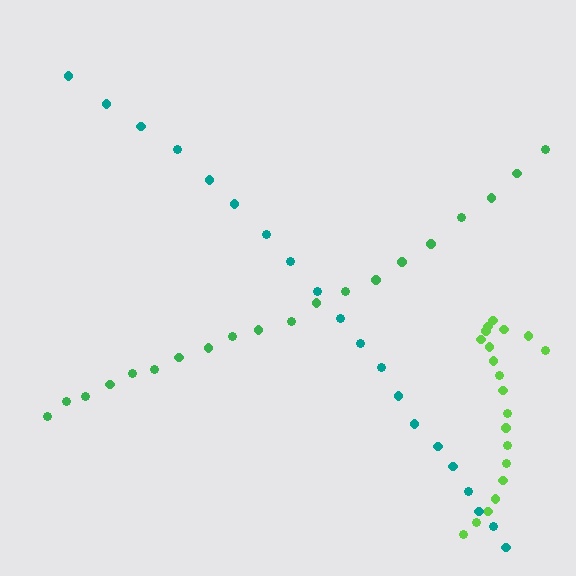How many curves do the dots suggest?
There are 3 distinct paths.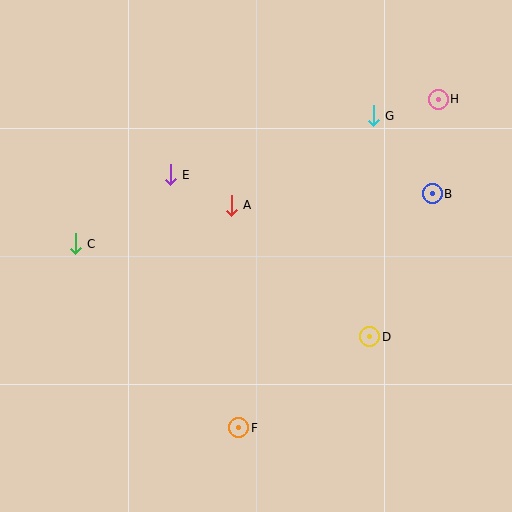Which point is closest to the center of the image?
Point A at (231, 205) is closest to the center.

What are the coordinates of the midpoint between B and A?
The midpoint between B and A is at (332, 200).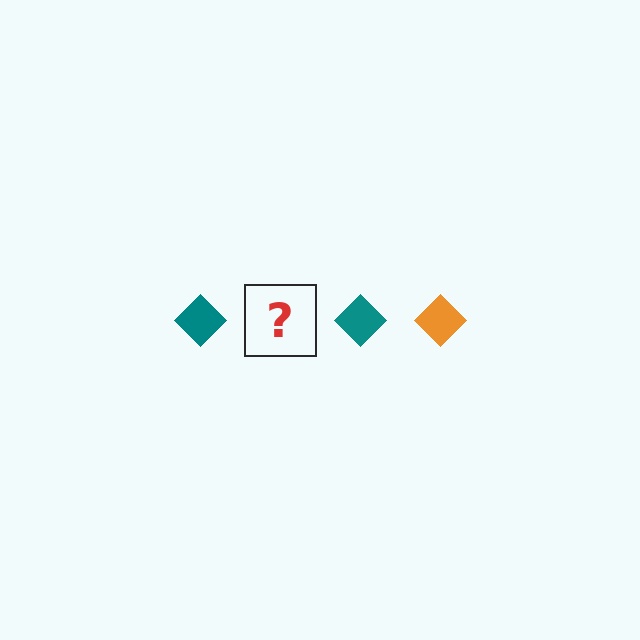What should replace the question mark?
The question mark should be replaced with an orange diamond.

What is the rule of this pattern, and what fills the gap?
The rule is that the pattern cycles through teal, orange diamonds. The gap should be filled with an orange diamond.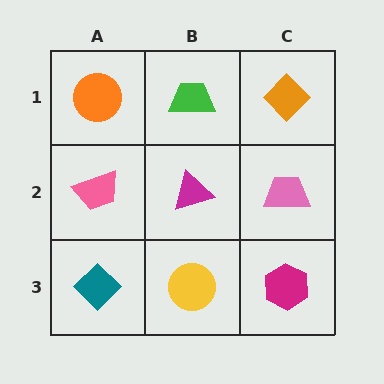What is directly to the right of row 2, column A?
A magenta triangle.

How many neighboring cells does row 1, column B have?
3.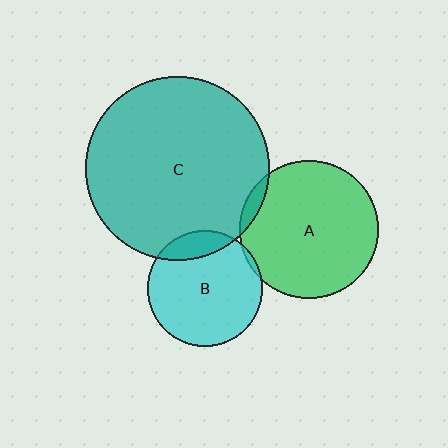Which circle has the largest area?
Circle C (teal).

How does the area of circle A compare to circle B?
Approximately 1.4 times.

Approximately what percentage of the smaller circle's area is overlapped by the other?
Approximately 5%.